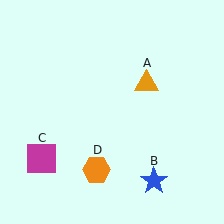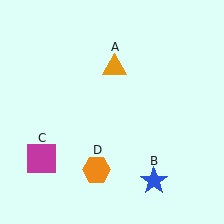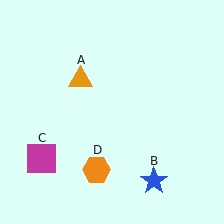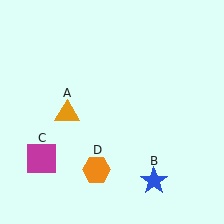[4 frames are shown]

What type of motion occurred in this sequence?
The orange triangle (object A) rotated counterclockwise around the center of the scene.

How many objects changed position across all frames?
1 object changed position: orange triangle (object A).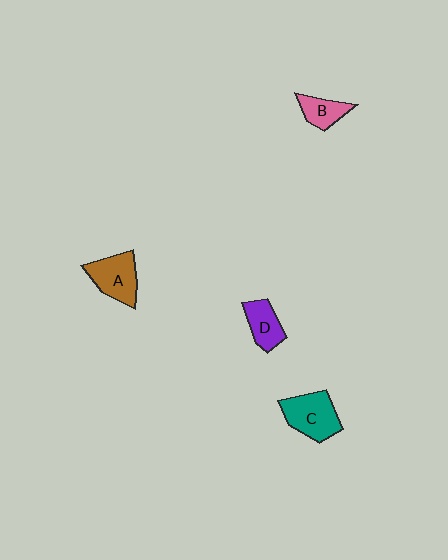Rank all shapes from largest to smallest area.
From largest to smallest: C (teal), A (brown), D (purple), B (pink).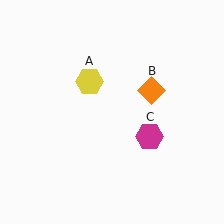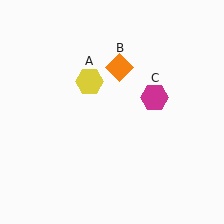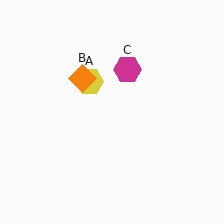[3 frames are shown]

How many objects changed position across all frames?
2 objects changed position: orange diamond (object B), magenta hexagon (object C).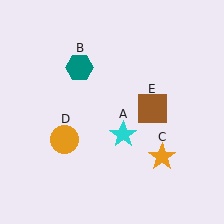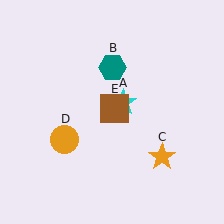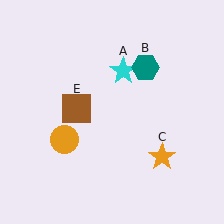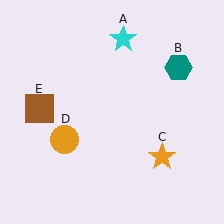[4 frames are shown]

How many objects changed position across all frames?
3 objects changed position: cyan star (object A), teal hexagon (object B), brown square (object E).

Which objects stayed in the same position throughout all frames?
Orange star (object C) and orange circle (object D) remained stationary.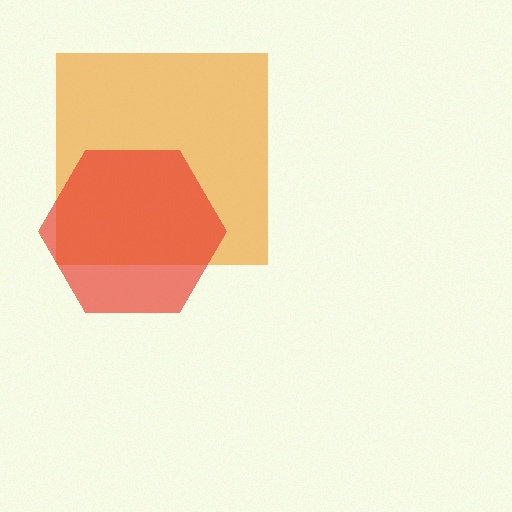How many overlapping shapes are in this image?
There are 2 overlapping shapes in the image.